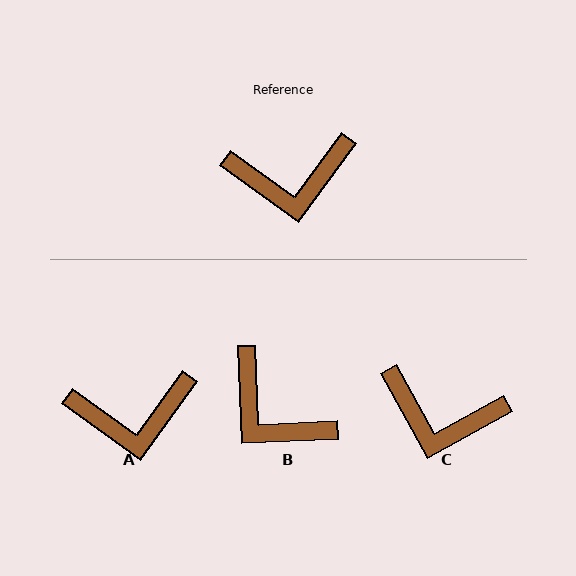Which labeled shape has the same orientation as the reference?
A.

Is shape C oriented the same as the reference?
No, it is off by about 25 degrees.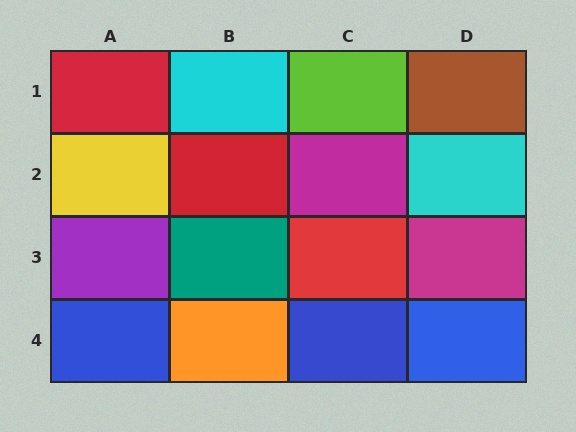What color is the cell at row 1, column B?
Cyan.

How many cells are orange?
1 cell is orange.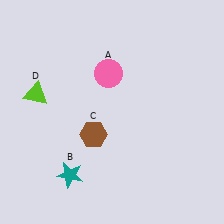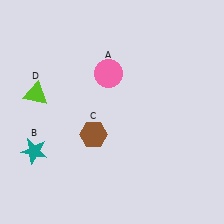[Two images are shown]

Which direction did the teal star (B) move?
The teal star (B) moved left.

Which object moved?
The teal star (B) moved left.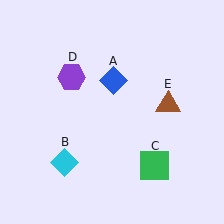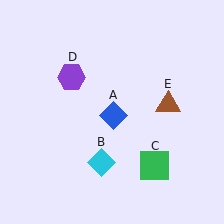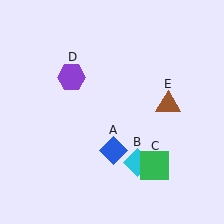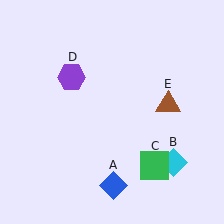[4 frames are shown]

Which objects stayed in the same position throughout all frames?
Green square (object C) and purple hexagon (object D) and brown triangle (object E) remained stationary.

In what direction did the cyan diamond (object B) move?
The cyan diamond (object B) moved right.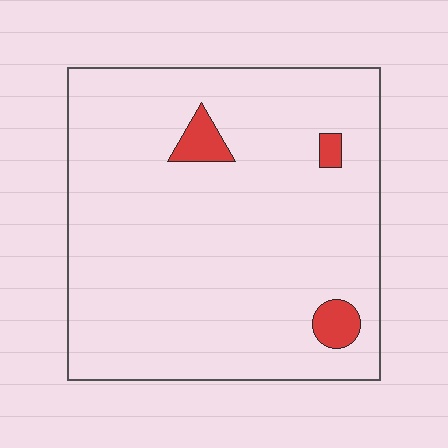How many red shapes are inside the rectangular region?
3.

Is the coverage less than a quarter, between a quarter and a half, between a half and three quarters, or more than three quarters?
Less than a quarter.